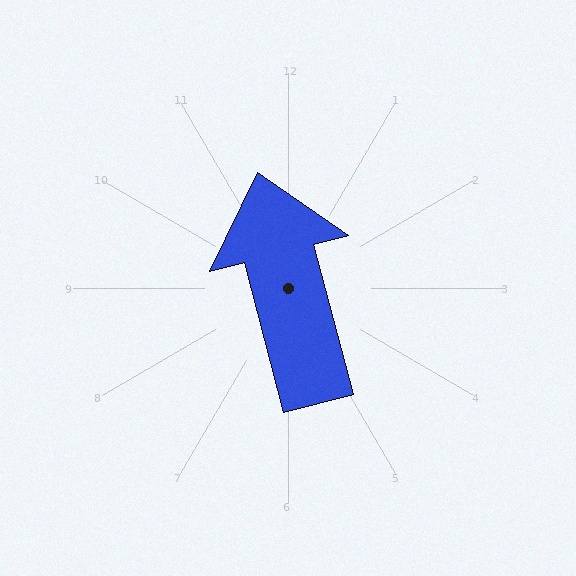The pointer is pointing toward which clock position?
Roughly 12 o'clock.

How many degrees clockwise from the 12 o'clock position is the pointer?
Approximately 345 degrees.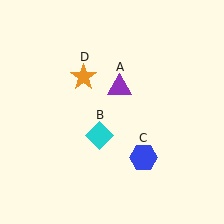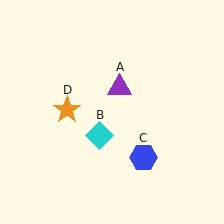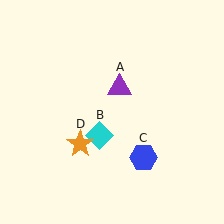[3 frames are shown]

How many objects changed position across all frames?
1 object changed position: orange star (object D).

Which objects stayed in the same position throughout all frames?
Purple triangle (object A) and cyan diamond (object B) and blue hexagon (object C) remained stationary.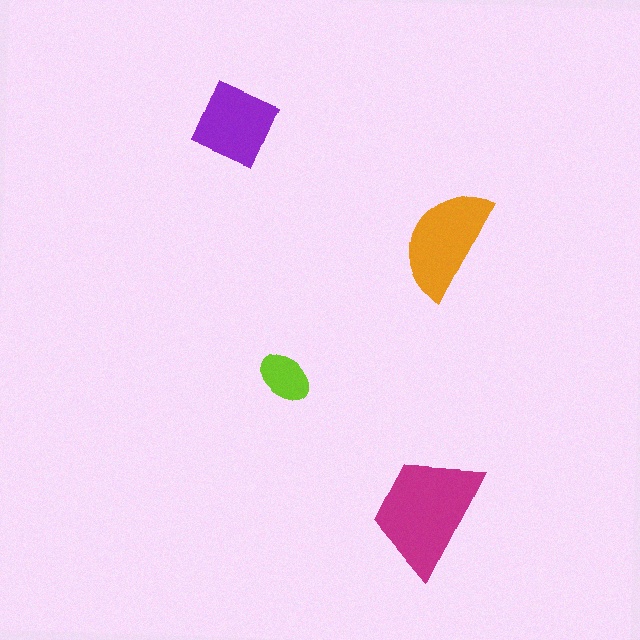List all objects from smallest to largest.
The lime ellipse, the purple diamond, the orange semicircle, the magenta trapezoid.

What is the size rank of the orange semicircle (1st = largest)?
2nd.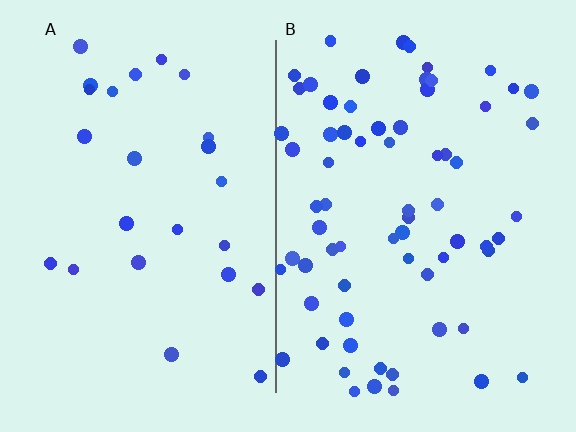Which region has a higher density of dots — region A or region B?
B (the right).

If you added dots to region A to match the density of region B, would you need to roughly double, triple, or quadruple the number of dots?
Approximately triple.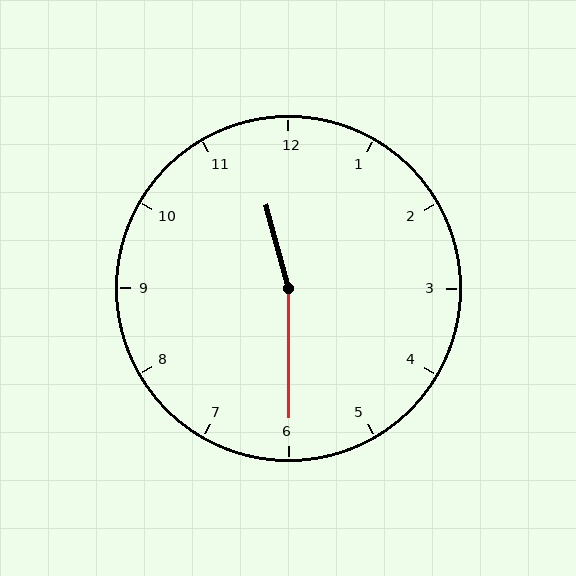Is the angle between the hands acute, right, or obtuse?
It is obtuse.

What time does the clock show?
11:30.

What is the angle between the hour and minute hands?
Approximately 165 degrees.